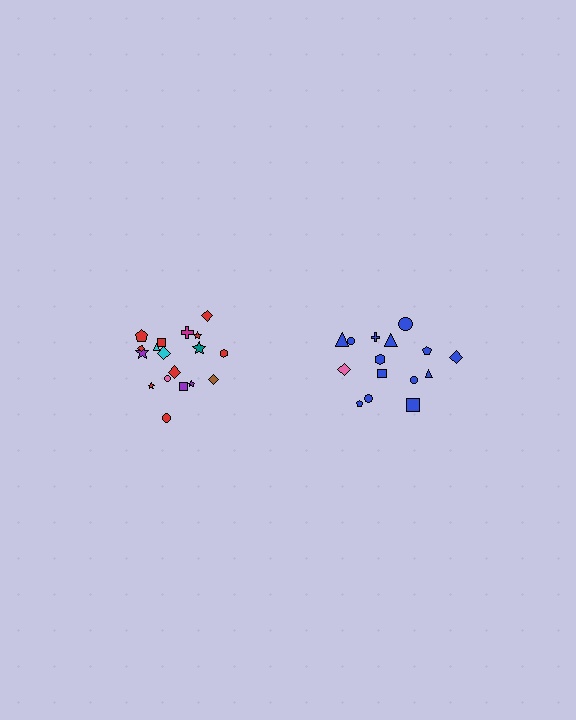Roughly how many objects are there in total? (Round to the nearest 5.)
Roughly 35 objects in total.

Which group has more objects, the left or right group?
The left group.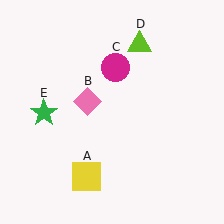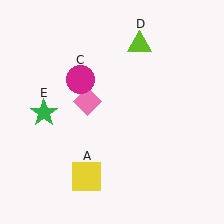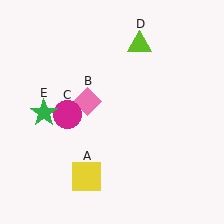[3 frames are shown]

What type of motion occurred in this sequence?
The magenta circle (object C) rotated counterclockwise around the center of the scene.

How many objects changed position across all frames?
1 object changed position: magenta circle (object C).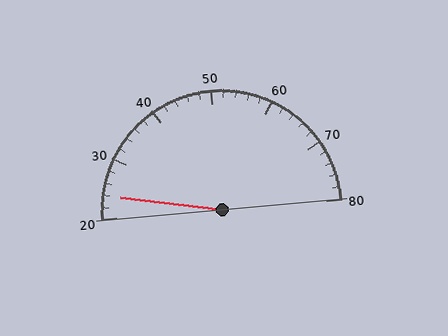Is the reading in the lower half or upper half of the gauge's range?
The reading is in the lower half of the range (20 to 80).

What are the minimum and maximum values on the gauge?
The gauge ranges from 20 to 80.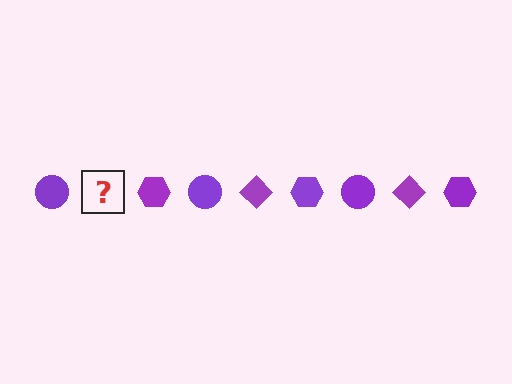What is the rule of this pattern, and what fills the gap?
The rule is that the pattern cycles through circle, diamond, hexagon shapes in purple. The gap should be filled with a purple diamond.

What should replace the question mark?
The question mark should be replaced with a purple diamond.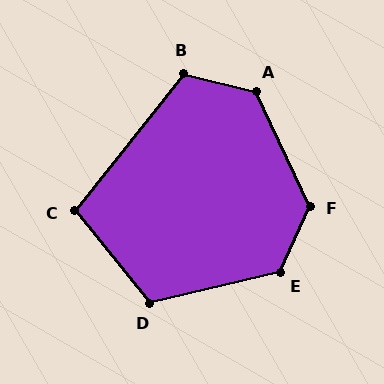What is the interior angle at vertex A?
Approximately 129 degrees (obtuse).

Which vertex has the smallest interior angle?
C, at approximately 103 degrees.